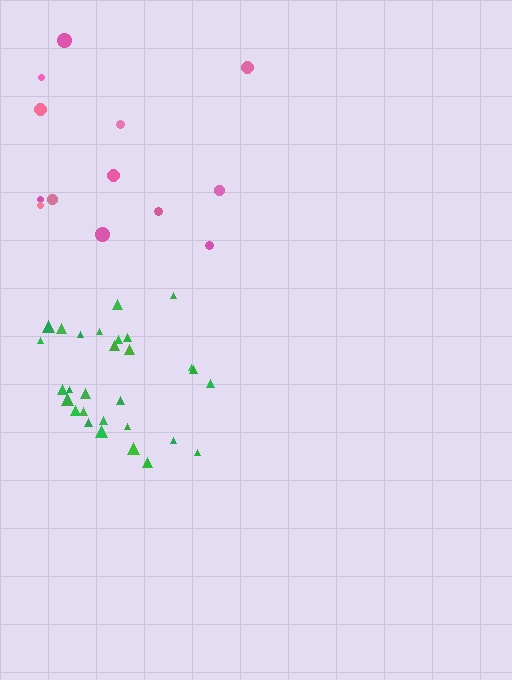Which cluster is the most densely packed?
Green.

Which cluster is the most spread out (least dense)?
Pink.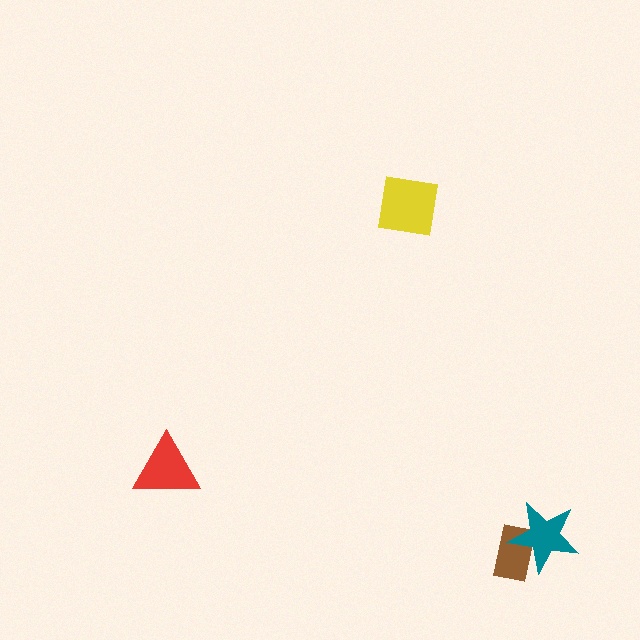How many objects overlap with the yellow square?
0 objects overlap with the yellow square.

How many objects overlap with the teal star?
1 object overlaps with the teal star.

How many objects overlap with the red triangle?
0 objects overlap with the red triangle.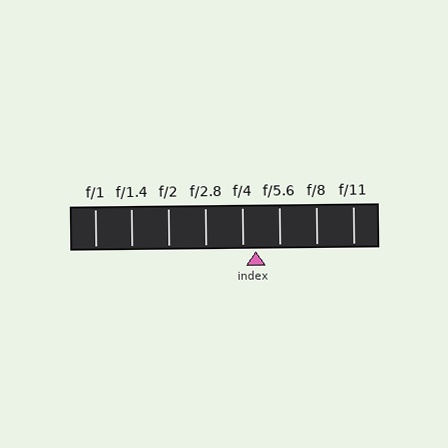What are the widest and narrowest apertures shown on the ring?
The widest aperture shown is f/1 and the narrowest is f/11.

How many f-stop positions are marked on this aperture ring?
There are 8 f-stop positions marked.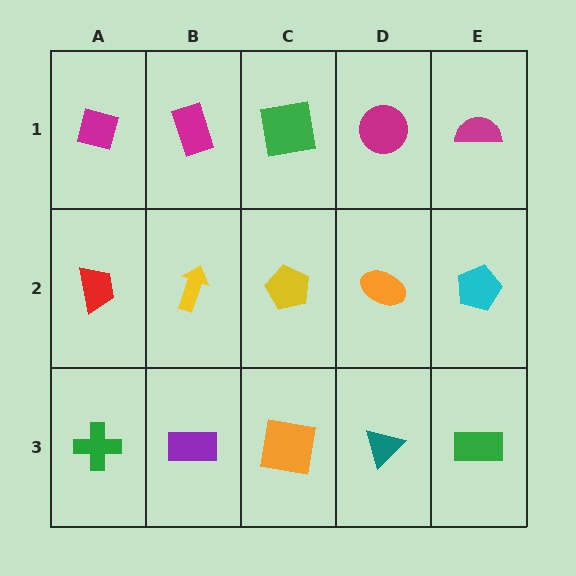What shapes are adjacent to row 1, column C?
A yellow pentagon (row 2, column C), a magenta rectangle (row 1, column B), a magenta circle (row 1, column D).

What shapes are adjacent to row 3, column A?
A red trapezoid (row 2, column A), a purple rectangle (row 3, column B).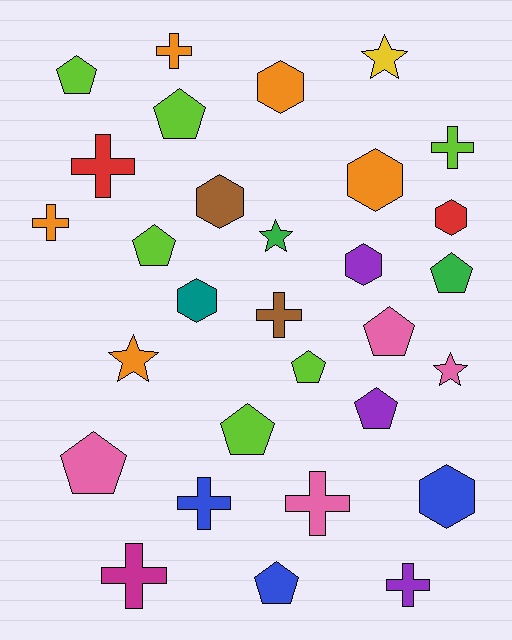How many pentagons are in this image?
There are 10 pentagons.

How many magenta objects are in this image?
There is 1 magenta object.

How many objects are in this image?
There are 30 objects.